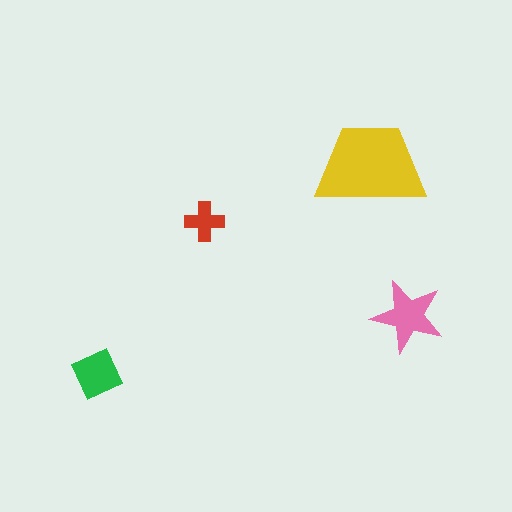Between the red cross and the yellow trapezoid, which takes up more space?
The yellow trapezoid.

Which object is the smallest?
The red cross.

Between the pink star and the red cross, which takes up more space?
The pink star.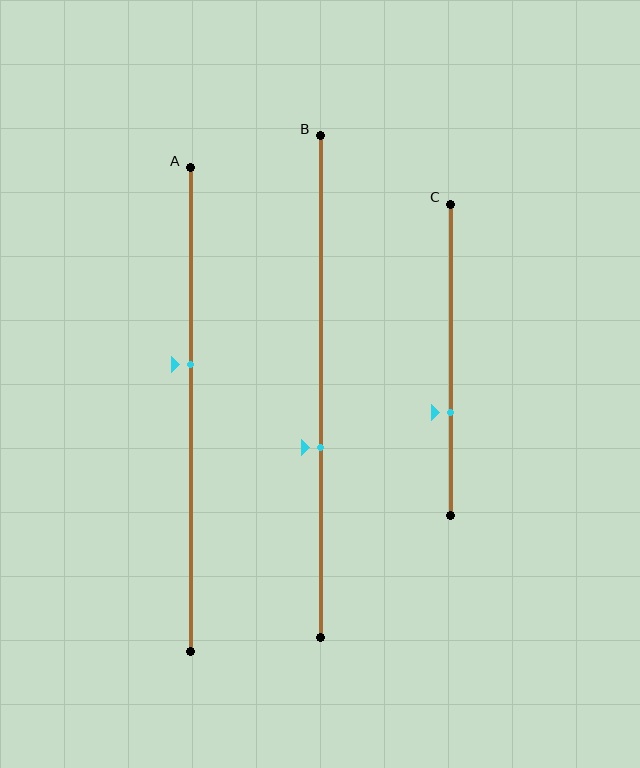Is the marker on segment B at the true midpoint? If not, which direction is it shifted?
No, the marker on segment B is shifted downward by about 12% of the segment length.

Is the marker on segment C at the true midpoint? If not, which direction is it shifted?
No, the marker on segment C is shifted downward by about 17% of the segment length.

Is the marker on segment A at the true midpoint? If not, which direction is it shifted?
No, the marker on segment A is shifted upward by about 9% of the segment length.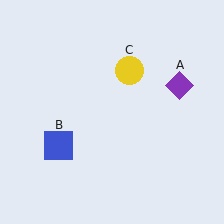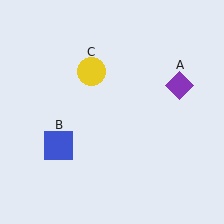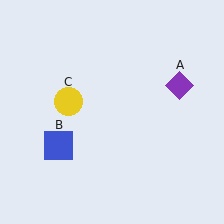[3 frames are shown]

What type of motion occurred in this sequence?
The yellow circle (object C) rotated counterclockwise around the center of the scene.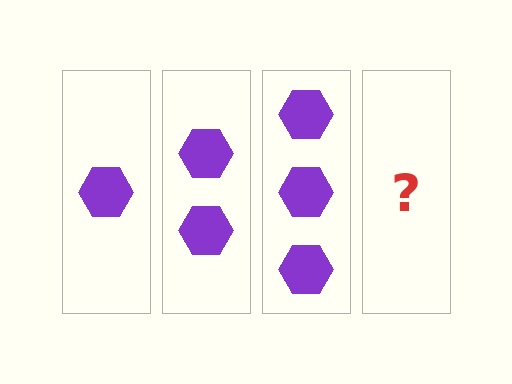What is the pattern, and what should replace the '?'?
The pattern is that each step adds one more hexagon. The '?' should be 4 hexagons.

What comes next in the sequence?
The next element should be 4 hexagons.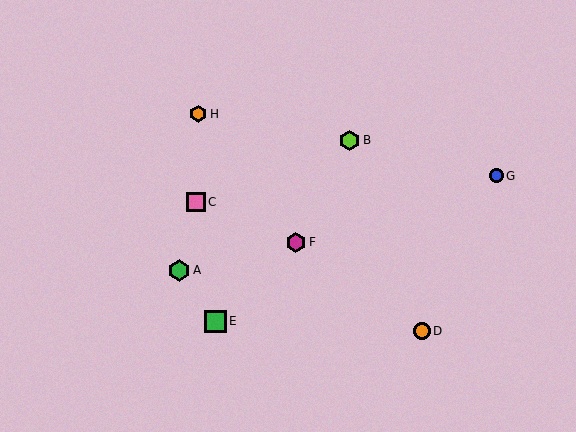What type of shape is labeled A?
Shape A is a green hexagon.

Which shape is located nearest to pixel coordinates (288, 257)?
The magenta hexagon (labeled F) at (296, 242) is nearest to that location.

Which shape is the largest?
The green square (labeled E) is the largest.